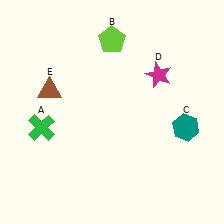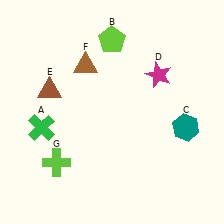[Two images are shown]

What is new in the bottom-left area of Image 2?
A lime cross (G) was added in the bottom-left area of Image 2.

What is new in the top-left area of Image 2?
A brown triangle (F) was added in the top-left area of Image 2.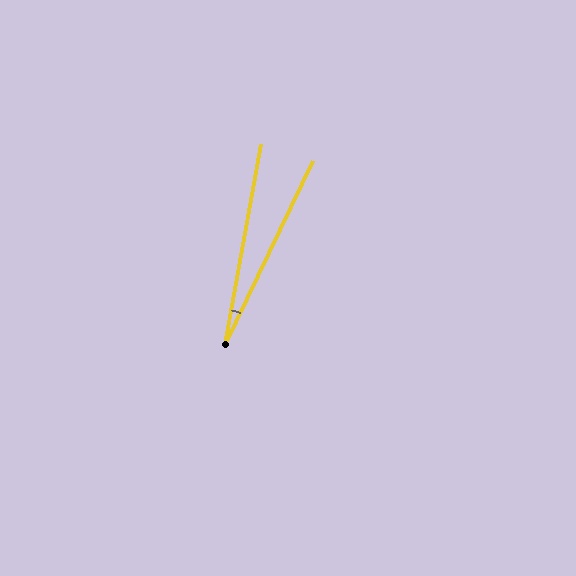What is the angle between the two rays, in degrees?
Approximately 15 degrees.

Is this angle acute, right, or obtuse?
It is acute.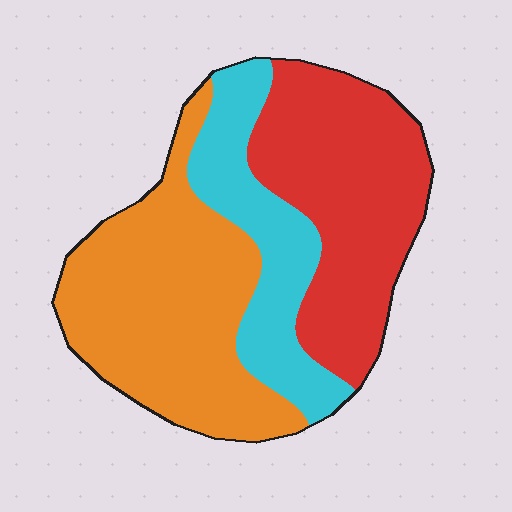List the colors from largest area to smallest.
From largest to smallest: orange, red, cyan.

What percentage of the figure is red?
Red covers around 35% of the figure.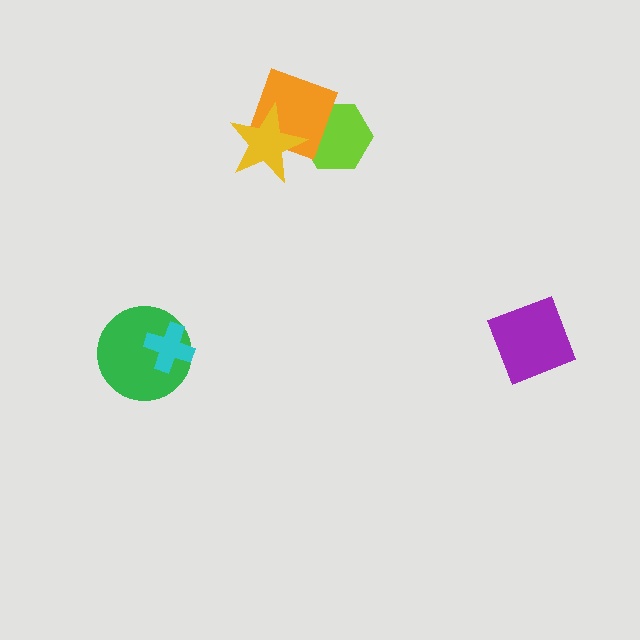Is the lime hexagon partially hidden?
Yes, it is partially covered by another shape.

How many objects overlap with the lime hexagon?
2 objects overlap with the lime hexagon.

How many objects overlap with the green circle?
1 object overlaps with the green circle.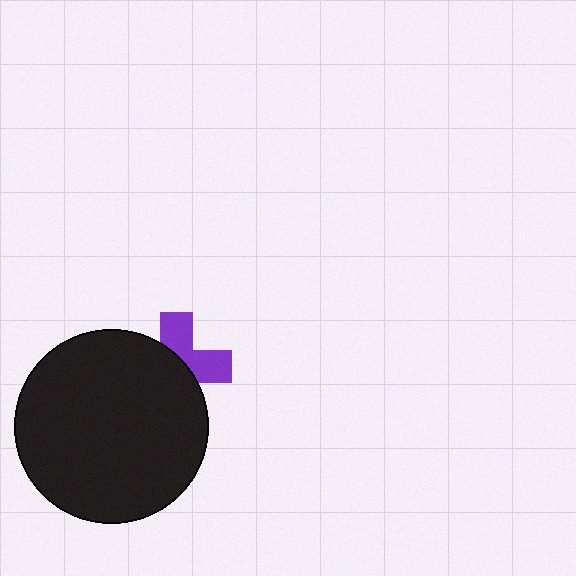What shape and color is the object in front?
The object in front is a black circle.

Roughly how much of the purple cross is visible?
A small part of it is visible (roughly 43%).